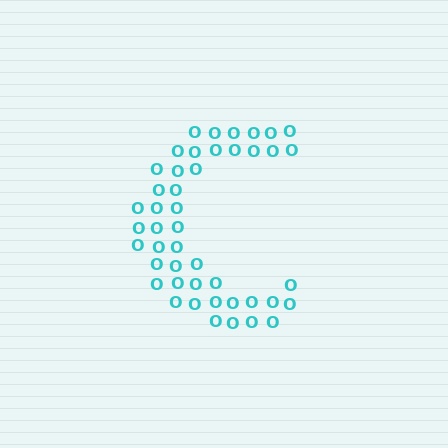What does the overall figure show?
The overall figure shows the letter C.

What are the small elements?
The small elements are letter O's.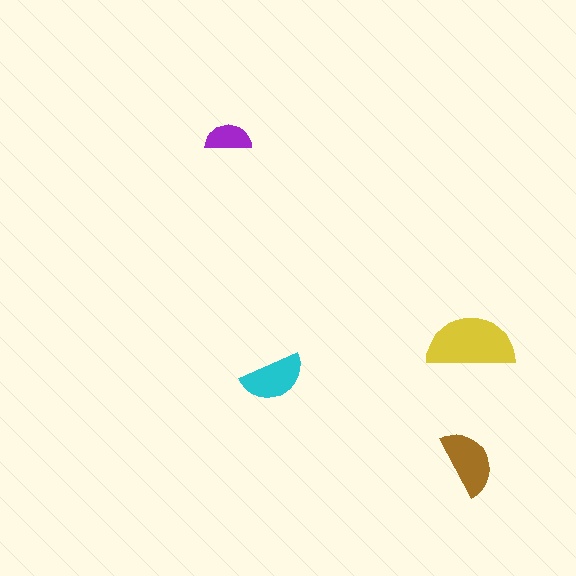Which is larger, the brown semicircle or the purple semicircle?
The brown one.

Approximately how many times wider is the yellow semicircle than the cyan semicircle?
About 1.5 times wider.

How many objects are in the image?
There are 4 objects in the image.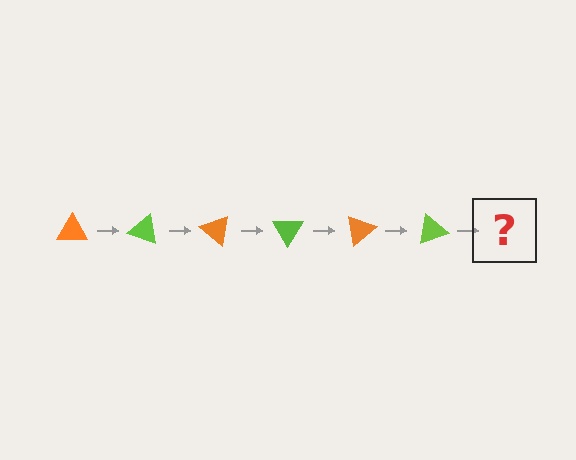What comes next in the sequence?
The next element should be an orange triangle, rotated 120 degrees from the start.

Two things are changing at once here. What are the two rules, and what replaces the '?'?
The two rules are that it rotates 20 degrees each step and the color cycles through orange and lime. The '?' should be an orange triangle, rotated 120 degrees from the start.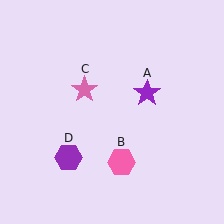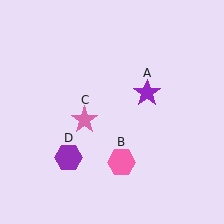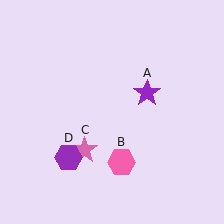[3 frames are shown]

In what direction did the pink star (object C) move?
The pink star (object C) moved down.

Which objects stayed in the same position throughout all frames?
Purple star (object A) and pink hexagon (object B) and purple hexagon (object D) remained stationary.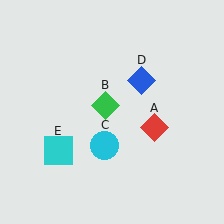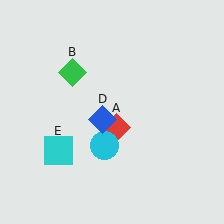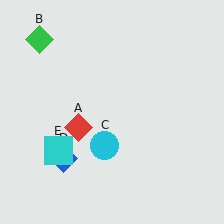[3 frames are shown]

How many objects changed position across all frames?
3 objects changed position: red diamond (object A), green diamond (object B), blue diamond (object D).